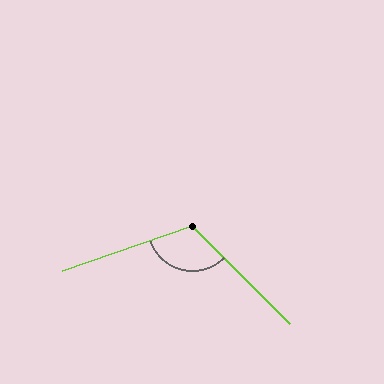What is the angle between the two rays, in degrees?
Approximately 116 degrees.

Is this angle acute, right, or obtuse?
It is obtuse.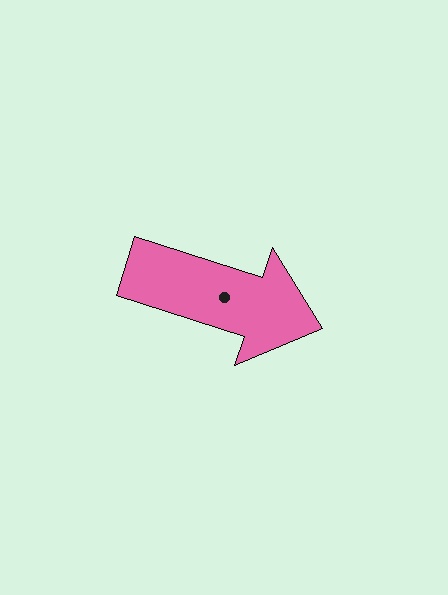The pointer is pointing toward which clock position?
Roughly 4 o'clock.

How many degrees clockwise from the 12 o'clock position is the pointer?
Approximately 108 degrees.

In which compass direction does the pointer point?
East.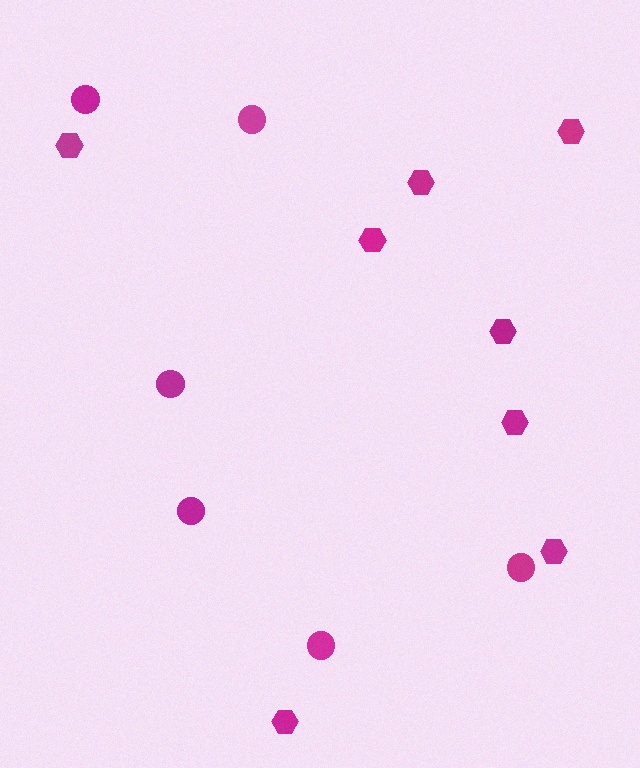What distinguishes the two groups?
There are 2 groups: one group of circles (6) and one group of hexagons (8).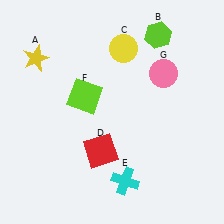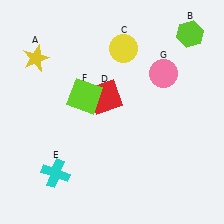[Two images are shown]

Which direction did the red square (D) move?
The red square (D) moved up.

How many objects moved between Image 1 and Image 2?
3 objects moved between the two images.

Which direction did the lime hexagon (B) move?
The lime hexagon (B) moved right.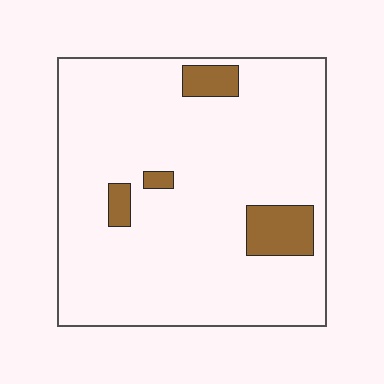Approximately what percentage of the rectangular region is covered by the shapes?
Approximately 10%.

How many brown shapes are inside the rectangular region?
4.